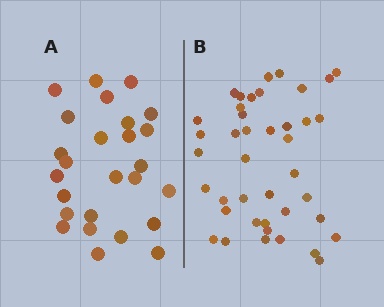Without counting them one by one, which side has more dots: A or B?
Region B (the right region) has more dots.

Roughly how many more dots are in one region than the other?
Region B has approximately 15 more dots than region A.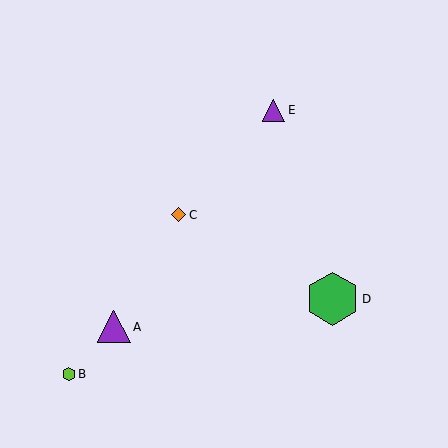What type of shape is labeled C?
Shape C is an orange diamond.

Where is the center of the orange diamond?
The center of the orange diamond is at (178, 215).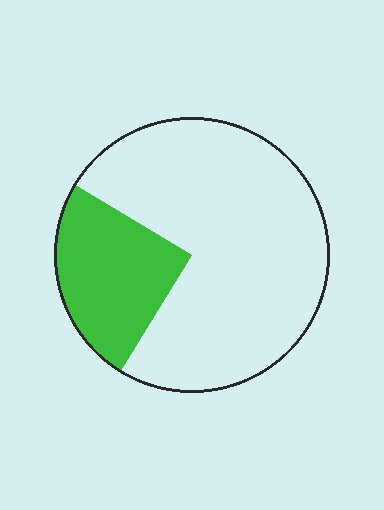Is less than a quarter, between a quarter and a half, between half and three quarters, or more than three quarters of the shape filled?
Less than a quarter.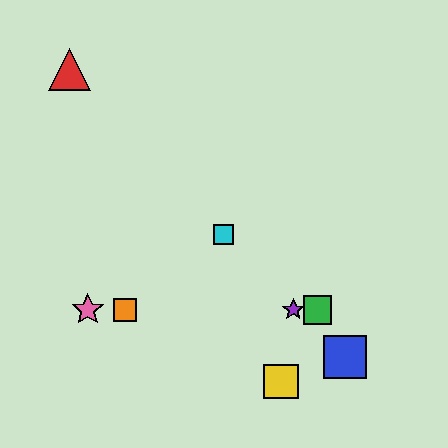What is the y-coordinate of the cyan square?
The cyan square is at y≈235.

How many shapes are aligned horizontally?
4 shapes (the green square, the purple star, the orange square, the pink star) are aligned horizontally.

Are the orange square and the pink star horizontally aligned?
Yes, both are at y≈310.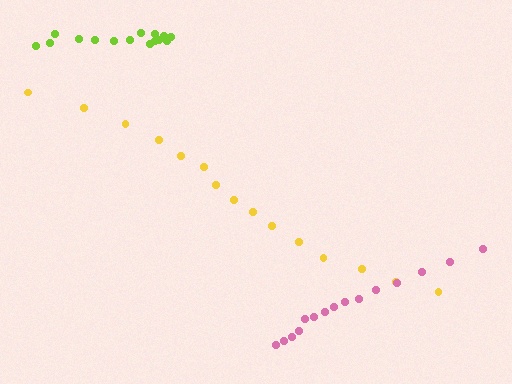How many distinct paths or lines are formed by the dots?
There are 3 distinct paths.